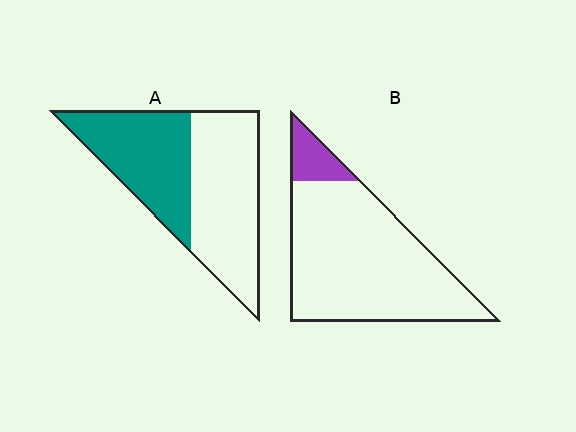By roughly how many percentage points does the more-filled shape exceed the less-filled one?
By roughly 35 percentage points (A over B).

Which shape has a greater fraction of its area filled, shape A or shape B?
Shape A.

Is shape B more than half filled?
No.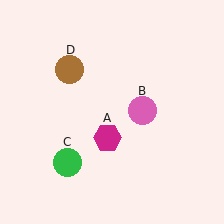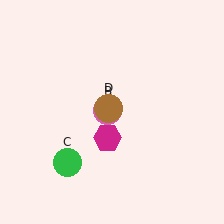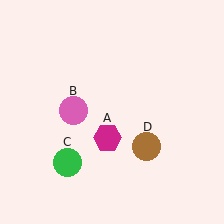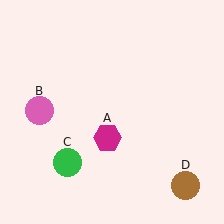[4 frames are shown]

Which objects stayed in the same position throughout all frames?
Magenta hexagon (object A) and green circle (object C) remained stationary.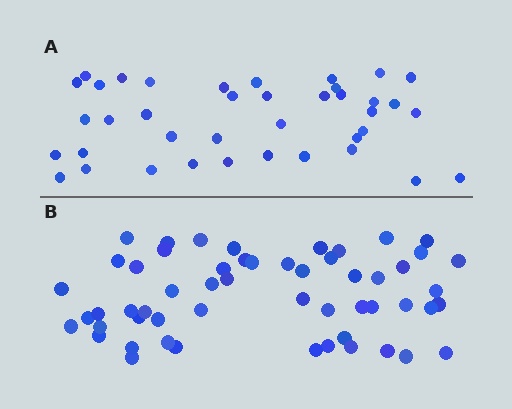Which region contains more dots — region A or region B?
Region B (the bottom region) has more dots.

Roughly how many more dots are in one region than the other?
Region B has approximately 15 more dots than region A.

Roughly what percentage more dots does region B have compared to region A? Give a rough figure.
About 40% more.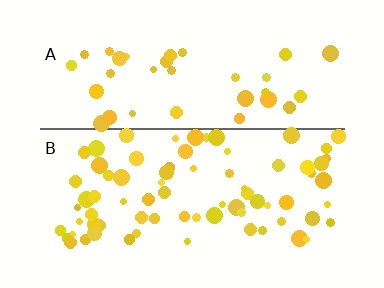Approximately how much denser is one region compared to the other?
Approximately 1.9× — region B over region A.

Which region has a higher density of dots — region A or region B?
B (the bottom).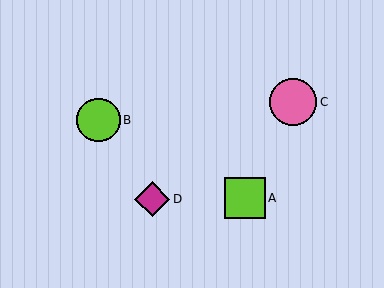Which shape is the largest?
The pink circle (labeled C) is the largest.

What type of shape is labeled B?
Shape B is a lime circle.